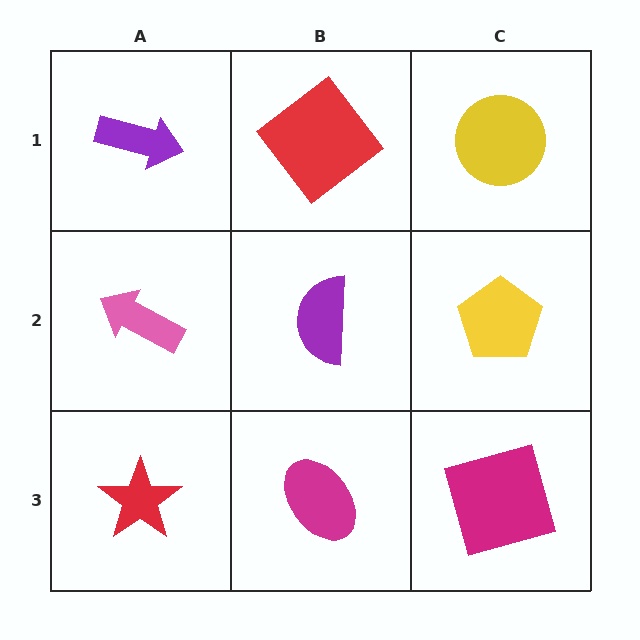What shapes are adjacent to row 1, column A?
A pink arrow (row 2, column A), a red diamond (row 1, column B).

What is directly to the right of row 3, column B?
A magenta square.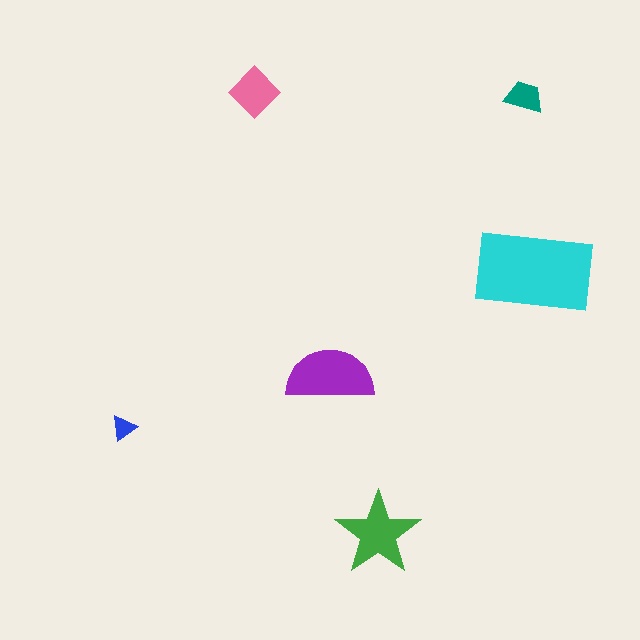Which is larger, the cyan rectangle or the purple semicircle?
The cyan rectangle.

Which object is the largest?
The cyan rectangle.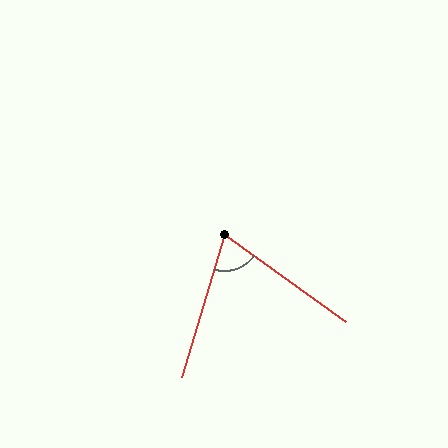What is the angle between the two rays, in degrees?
Approximately 71 degrees.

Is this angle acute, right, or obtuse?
It is acute.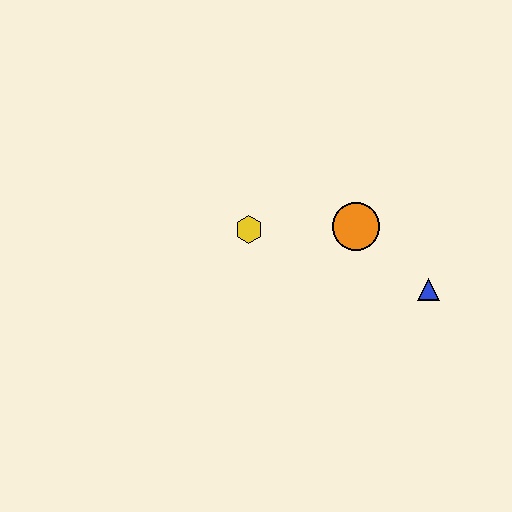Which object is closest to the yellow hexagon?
The orange circle is closest to the yellow hexagon.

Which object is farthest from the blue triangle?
The yellow hexagon is farthest from the blue triangle.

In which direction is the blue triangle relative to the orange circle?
The blue triangle is to the right of the orange circle.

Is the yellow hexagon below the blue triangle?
No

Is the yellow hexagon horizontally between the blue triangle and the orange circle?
No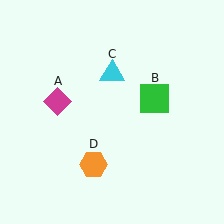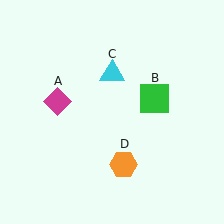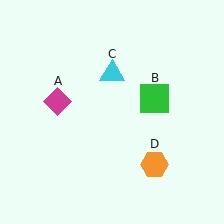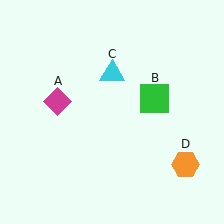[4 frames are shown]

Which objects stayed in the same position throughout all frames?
Magenta diamond (object A) and green square (object B) and cyan triangle (object C) remained stationary.